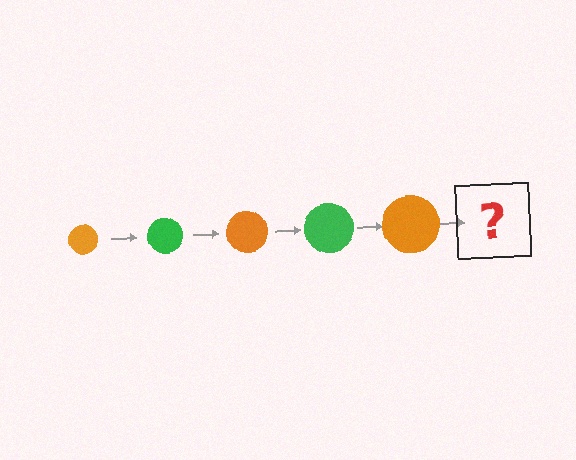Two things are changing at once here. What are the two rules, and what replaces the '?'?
The two rules are that the circle grows larger each step and the color cycles through orange and green. The '?' should be a green circle, larger than the previous one.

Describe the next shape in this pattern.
It should be a green circle, larger than the previous one.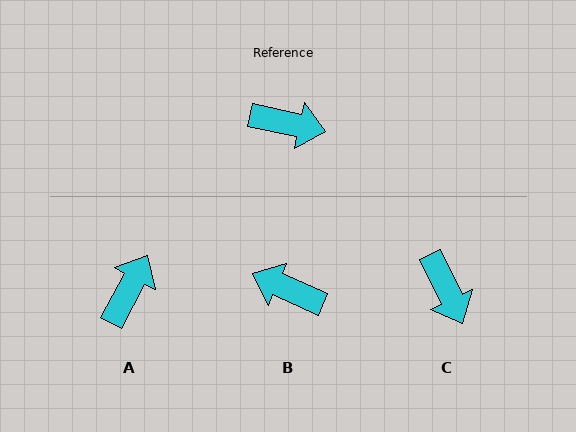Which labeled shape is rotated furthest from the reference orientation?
B, about 168 degrees away.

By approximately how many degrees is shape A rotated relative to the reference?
Approximately 74 degrees counter-clockwise.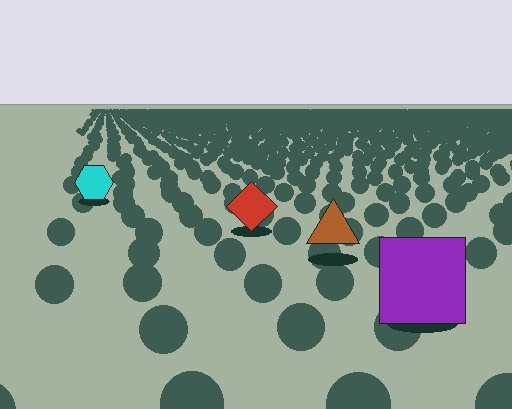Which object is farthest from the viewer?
The cyan hexagon is farthest from the viewer. It appears smaller and the ground texture around it is denser.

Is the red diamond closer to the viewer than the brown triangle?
No. The brown triangle is closer — you can tell from the texture gradient: the ground texture is coarser near it.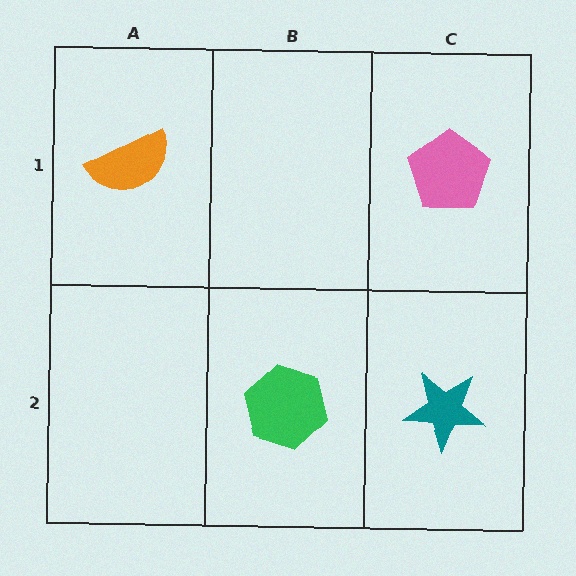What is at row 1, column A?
An orange semicircle.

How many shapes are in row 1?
2 shapes.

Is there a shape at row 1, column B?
No, that cell is empty.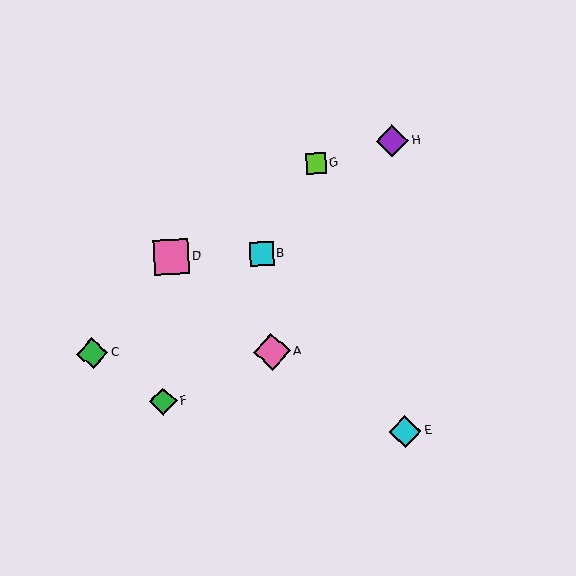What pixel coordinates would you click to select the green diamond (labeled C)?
Click at (92, 353) to select the green diamond C.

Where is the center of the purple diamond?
The center of the purple diamond is at (393, 141).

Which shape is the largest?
The pink diamond (labeled A) is the largest.